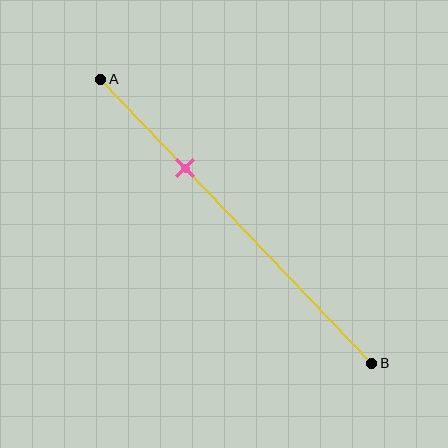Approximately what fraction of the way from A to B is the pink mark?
The pink mark is approximately 30% of the way from A to B.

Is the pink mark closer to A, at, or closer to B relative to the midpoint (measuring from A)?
The pink mark is closer to point A than the midpoint of segment AB.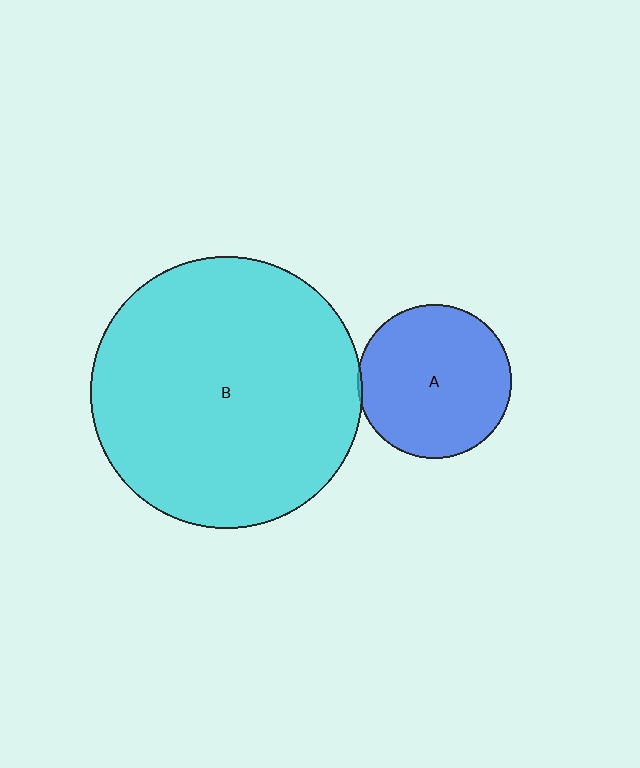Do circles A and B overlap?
Yes.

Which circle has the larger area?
Circle B (cyan).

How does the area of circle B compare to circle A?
Approximately 3.1 times.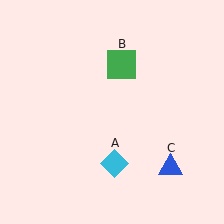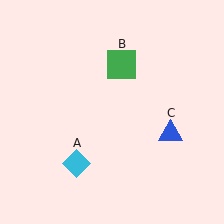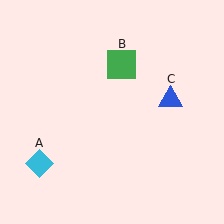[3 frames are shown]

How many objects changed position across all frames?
2 objects changed position: cyan diamond (object A), blue triangle (object C).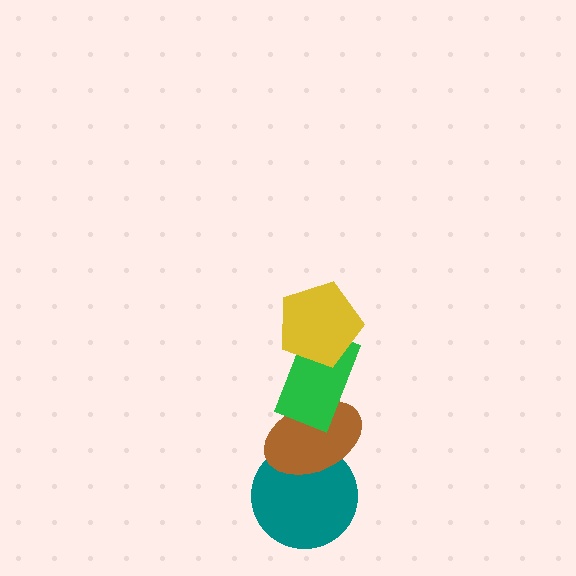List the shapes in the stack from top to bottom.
From top to bottom: the yellow pentagon, the green rectangle, the brown ellipse, the teal circle.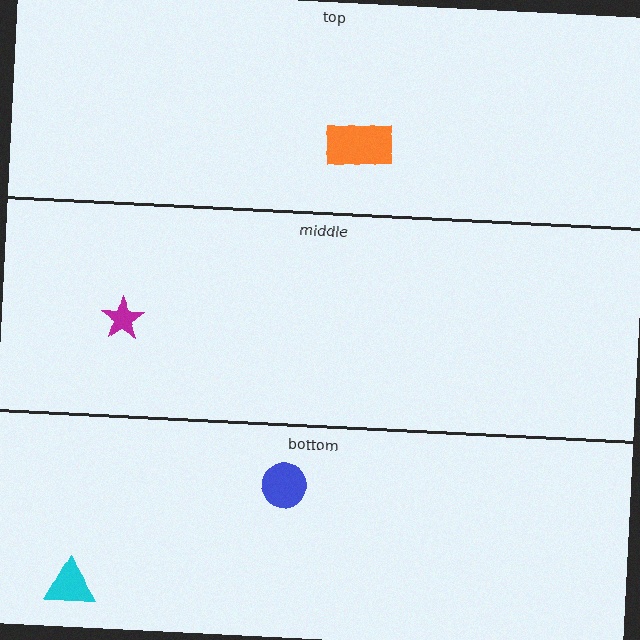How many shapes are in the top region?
1.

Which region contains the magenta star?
The middle region.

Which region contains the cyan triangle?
The bottom region.